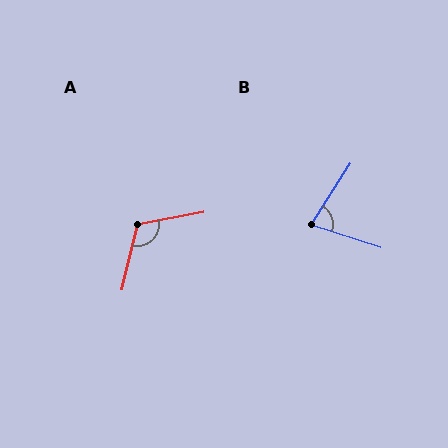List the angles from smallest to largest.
B (76°), A (114°).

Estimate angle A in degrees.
Approximately 114 degrees.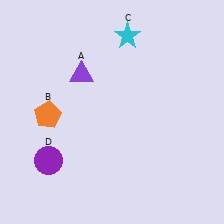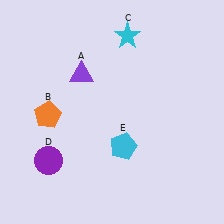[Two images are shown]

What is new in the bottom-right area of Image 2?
A cyan pentagon (E) was added in the bottom-right area of Image 2.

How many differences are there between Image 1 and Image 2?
There is 1 difference between the two images.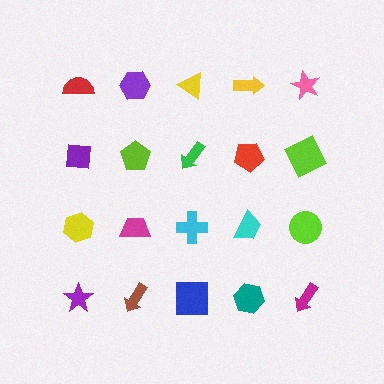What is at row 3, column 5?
A lime circle.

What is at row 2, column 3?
A green arrow.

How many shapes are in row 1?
5 shapes.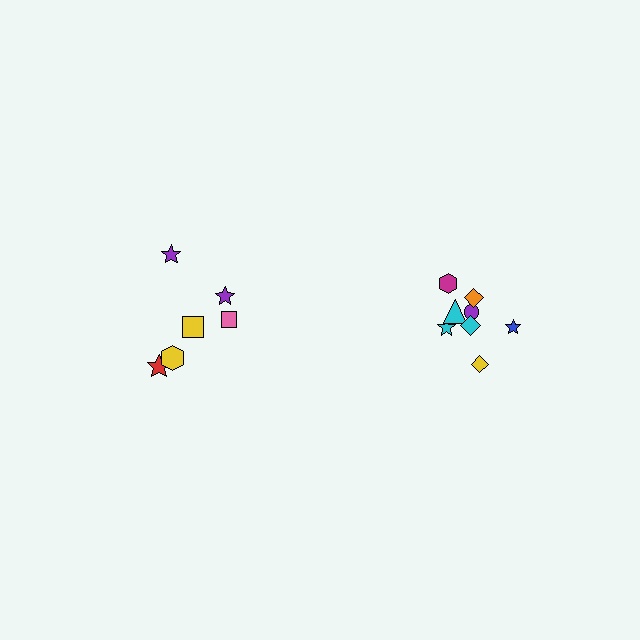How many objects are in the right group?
There are 8 objects.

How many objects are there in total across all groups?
There are 14 objects.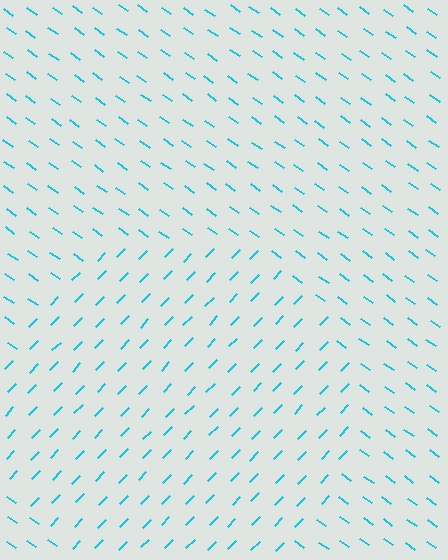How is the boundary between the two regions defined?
The boundary is defined purely by a change in line orientation (approximately 81 degrees difference). All lines are the same color and thickness.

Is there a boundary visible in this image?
Yes, there is a texture boundary formed by a change in line orientation.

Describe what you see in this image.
The image is filled with small cyan line segments. A circle region in the image has lines oriented differently from the surrounding lines, creating a visible texture boundary.